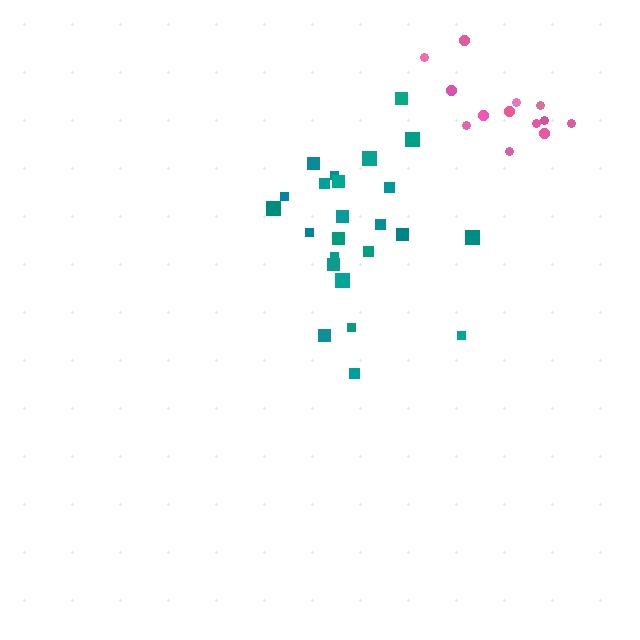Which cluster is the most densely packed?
Teal.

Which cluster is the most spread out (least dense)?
Pink.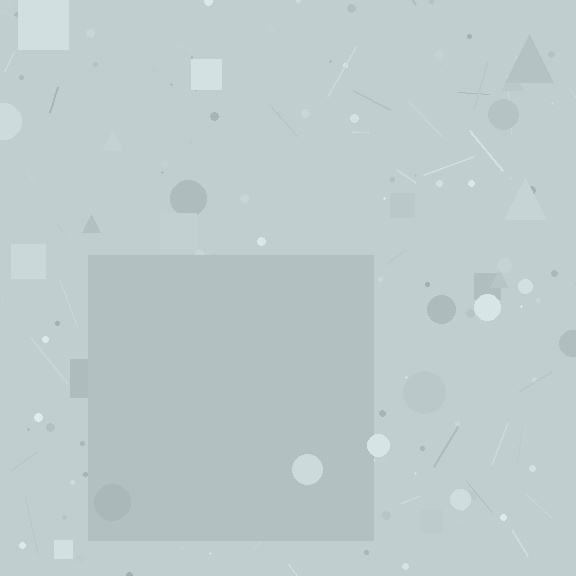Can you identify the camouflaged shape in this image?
The camouflaged shape is a square.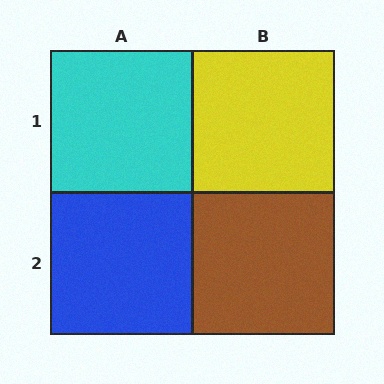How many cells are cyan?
1 cell is cyan.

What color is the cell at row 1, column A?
Cyan.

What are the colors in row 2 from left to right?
Blue, brown.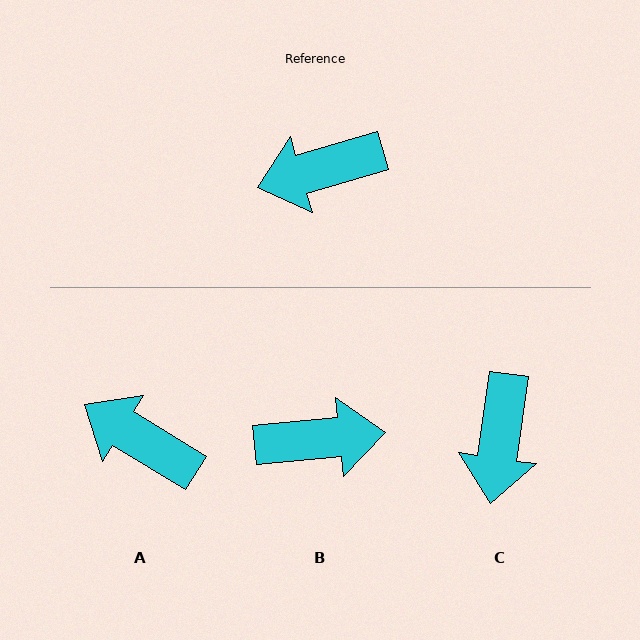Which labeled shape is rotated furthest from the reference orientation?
B, about 169 degrees away.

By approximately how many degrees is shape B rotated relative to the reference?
Approximately 169 degrees counter-clockwise.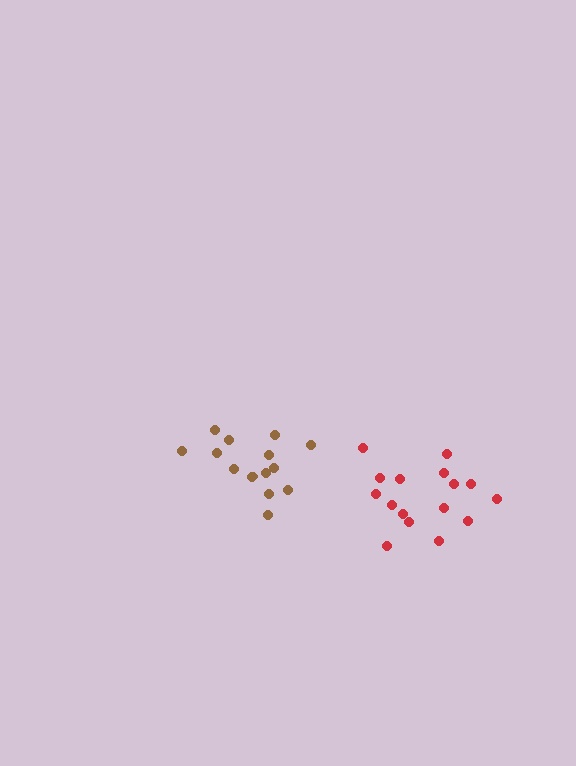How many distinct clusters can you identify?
There are 2 distinct clusters.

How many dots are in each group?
Group 1: 16 dots, Group 2: 15 dots (31 total).